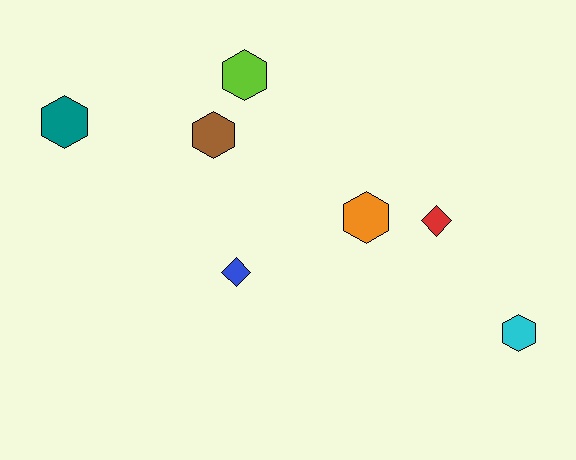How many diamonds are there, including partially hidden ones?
There are 2 diamonds.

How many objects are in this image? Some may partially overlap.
There are 7 objects.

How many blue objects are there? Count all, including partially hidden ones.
There is 1 blue object.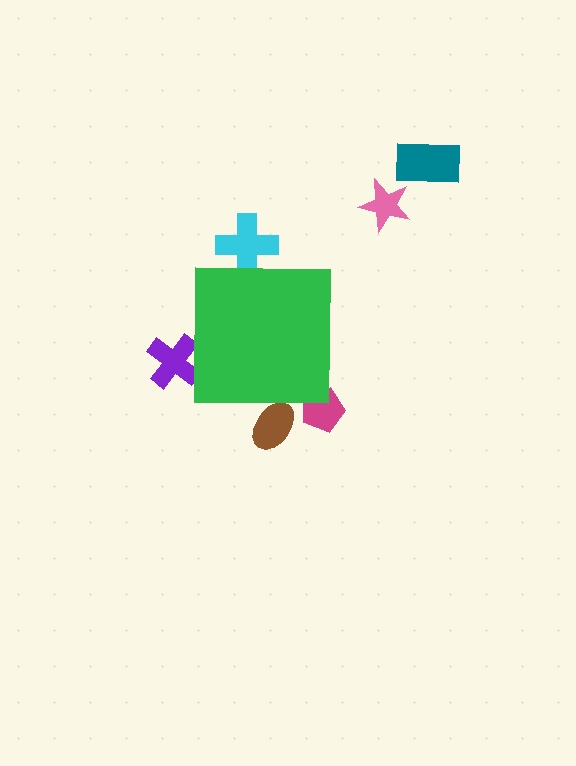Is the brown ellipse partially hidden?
Yes, the brown ellipse is partially hidden behind the green square.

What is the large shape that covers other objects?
A green square.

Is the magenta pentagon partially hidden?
Yes, the magenta pentagon is partially hidden behind the green square.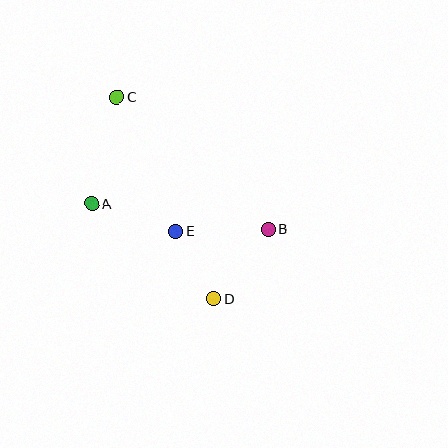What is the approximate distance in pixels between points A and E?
The distance between A and E is approximately 89 pixels.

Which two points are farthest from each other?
Points C and D are farthest from each other.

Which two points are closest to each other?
Points D and E are closest to each other.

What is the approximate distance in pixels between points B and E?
The distance between B and E is approximately 92 pixels.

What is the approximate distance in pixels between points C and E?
The distance between C and E is approximately 147 pixels.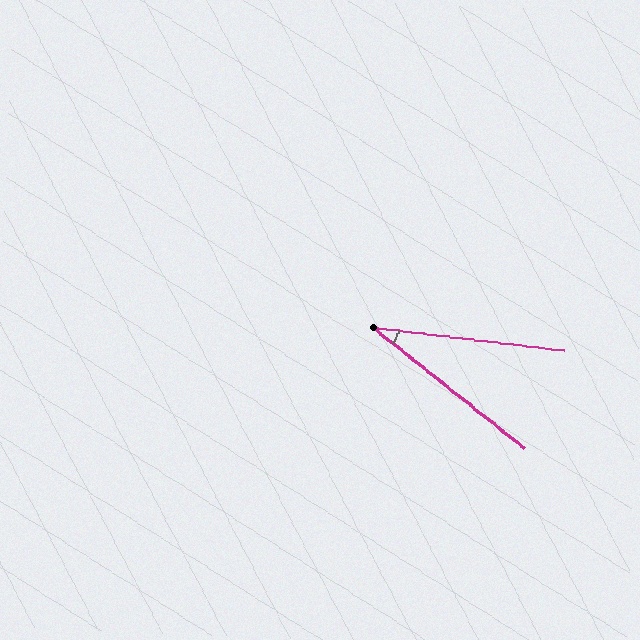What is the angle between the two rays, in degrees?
Approximately 32 degrees.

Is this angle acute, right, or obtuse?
It is acute.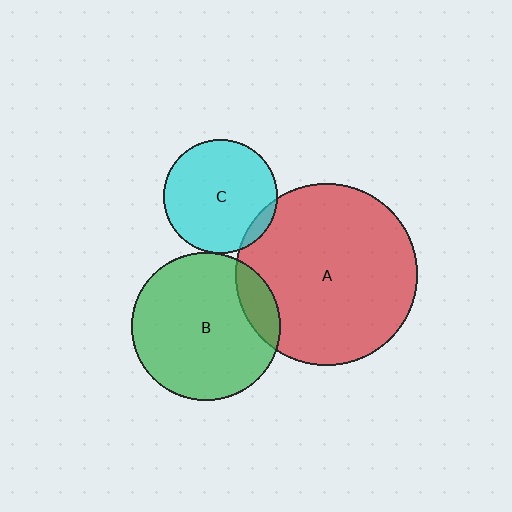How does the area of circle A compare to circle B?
Approximately 1.5 times.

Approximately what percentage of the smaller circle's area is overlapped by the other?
Approximately 15%.